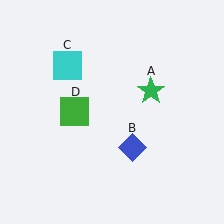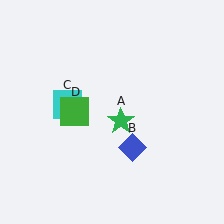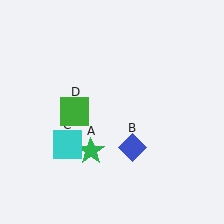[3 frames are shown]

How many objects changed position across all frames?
2 objects changed position: green star (object A), cyan square (object C).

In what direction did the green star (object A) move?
The green star (object A) moved down and to the left.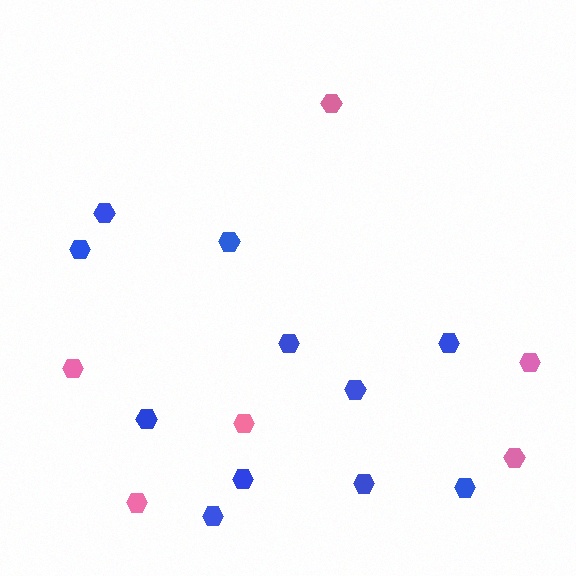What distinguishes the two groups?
There are 2 groups: one group of pink hexagons (6) and one group of blue hexagons (11).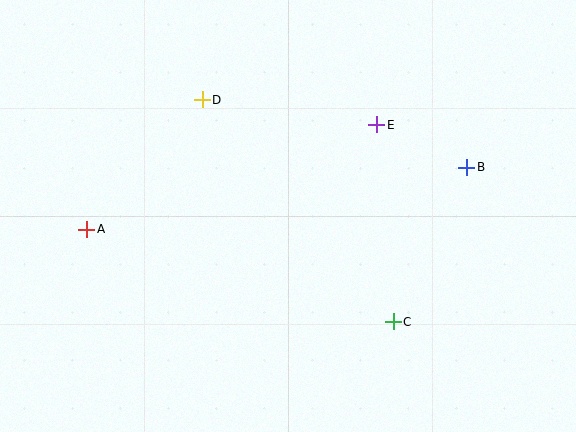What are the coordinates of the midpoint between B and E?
The midpoint between B and E is at (422, 146).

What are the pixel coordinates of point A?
Point A is at (87, 229).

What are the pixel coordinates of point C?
Point C is at (393, 322).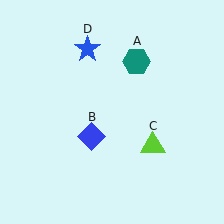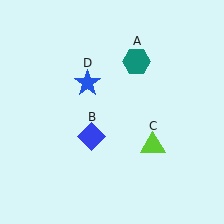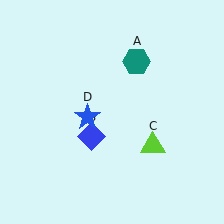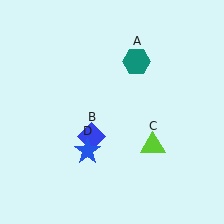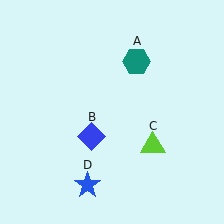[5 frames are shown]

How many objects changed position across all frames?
1 object changed position: blue star (object D).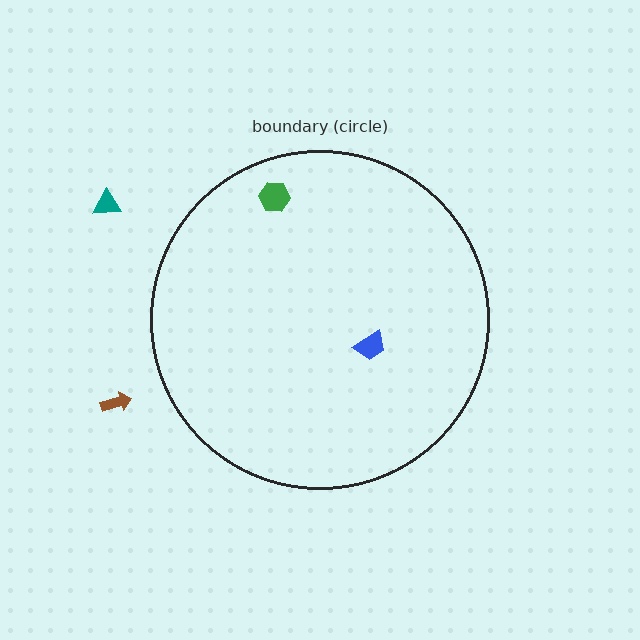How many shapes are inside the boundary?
2 inside, 2 outside.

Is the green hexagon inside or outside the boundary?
Inside.